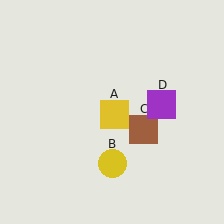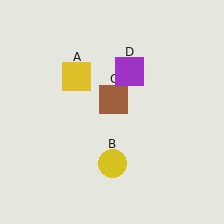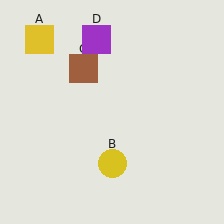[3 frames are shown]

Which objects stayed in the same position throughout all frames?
Yellow circle (object B) remained stationary.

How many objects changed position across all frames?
3 objects changed position: yellow square (object A), brown square (object C), purple square (object D).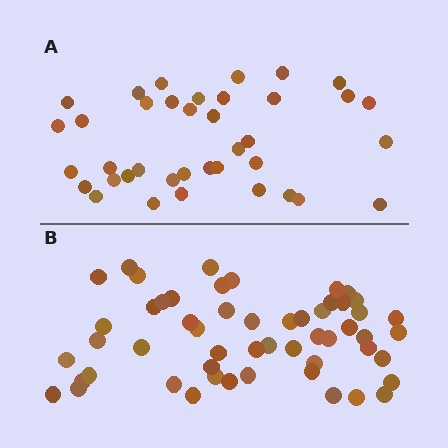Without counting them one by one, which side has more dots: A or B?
Region B (the bottom region) has more dots.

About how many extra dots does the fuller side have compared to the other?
Region B has approximately 15 more dots than region A.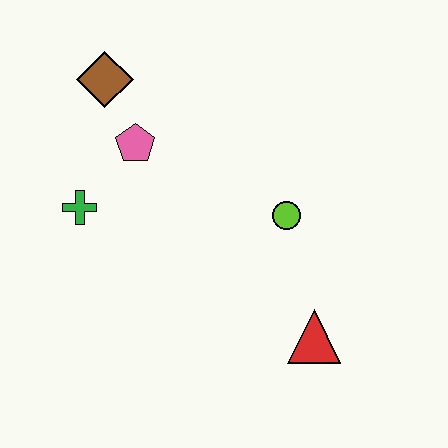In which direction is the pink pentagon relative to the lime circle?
The pink pentagon is to the left of the lime circle.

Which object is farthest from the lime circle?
The brown diamond is farthest from the lime circle.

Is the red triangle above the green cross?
No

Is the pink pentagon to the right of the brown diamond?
Yes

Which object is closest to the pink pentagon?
The brown diamond is closest to the pink pentagon.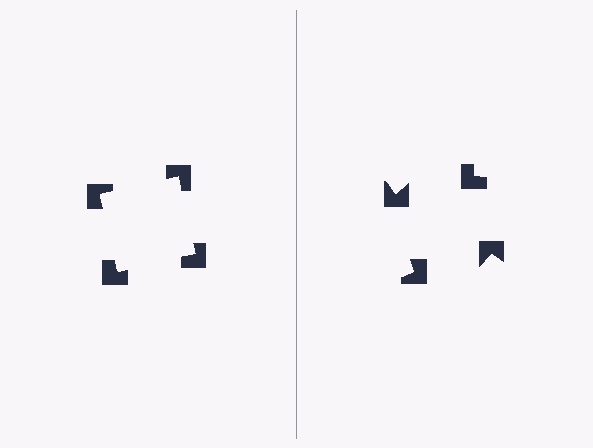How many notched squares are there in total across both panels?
8 — 4 on each side.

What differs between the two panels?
The notched squares are positioned identically on both sides; only the wedge orientations differ. On the left they align to a square; on the right they are misaligned.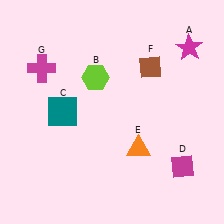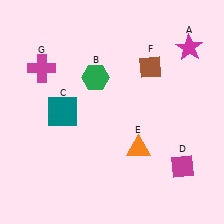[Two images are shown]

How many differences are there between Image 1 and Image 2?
There is 1 difference between the two images.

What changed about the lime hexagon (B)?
In Image 1, B is lime. In Image 2, it changed to green.